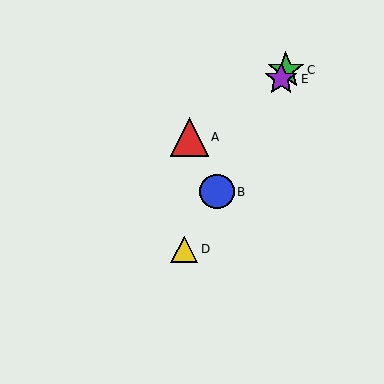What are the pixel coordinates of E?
Object E is at (281, 79).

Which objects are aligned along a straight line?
Objects B, C, D, E are aligned along a straight line.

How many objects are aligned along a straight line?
4 objects (B, C, D, E) are aligned along a straight line.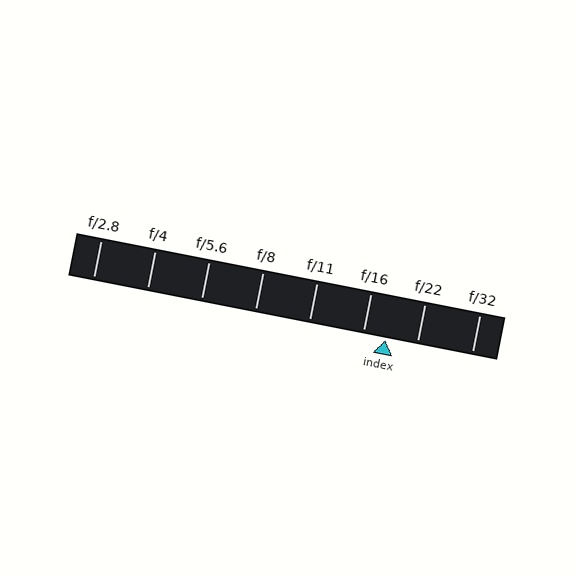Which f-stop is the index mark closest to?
The index mark is closest to f/16.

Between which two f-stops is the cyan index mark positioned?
The index mark is between f/16 and f/22.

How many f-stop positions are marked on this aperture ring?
There are 8 f-stop positions marked.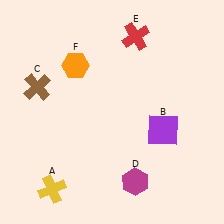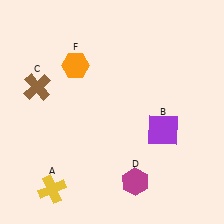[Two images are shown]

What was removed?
The red cross (E) was removed in Image 2.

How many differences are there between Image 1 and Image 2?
There is 1 difference between the two images.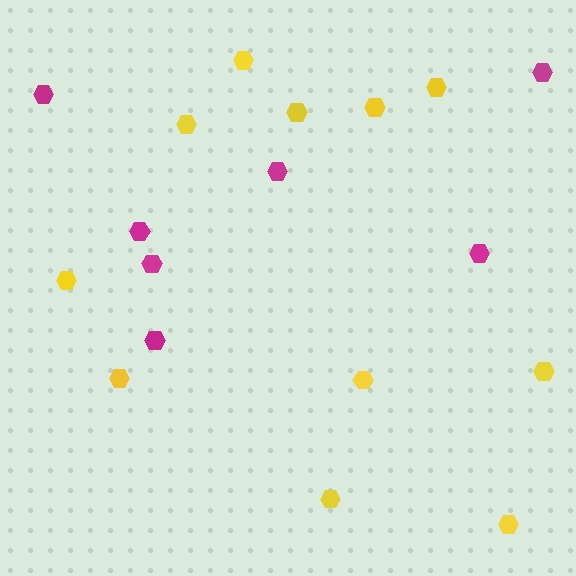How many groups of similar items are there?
There are 2 groups: one group of magenta hexagons (7) and one group of yellow hexagons (11).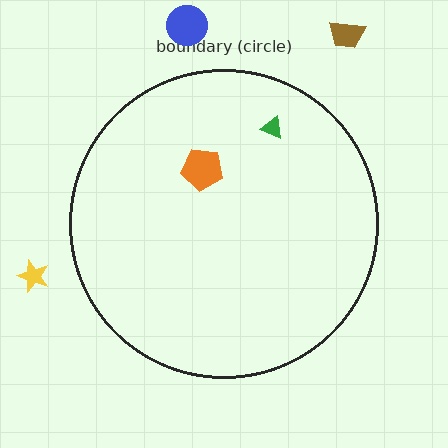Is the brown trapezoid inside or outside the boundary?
Outside.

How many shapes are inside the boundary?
2 inside, 3 outside.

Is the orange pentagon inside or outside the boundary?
Inside.